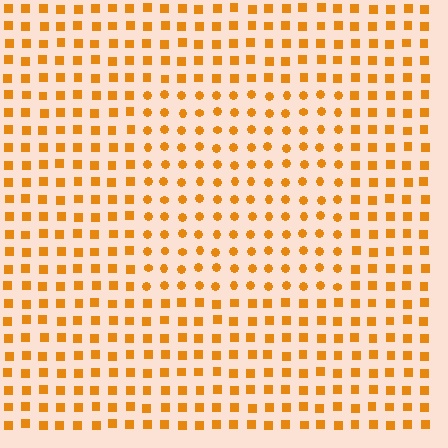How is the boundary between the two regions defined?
The boundary is defined by a change in element shape: circles inside vs. squares outside. All elements share the same color and spacing.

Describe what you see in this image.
The image is filled with small orange elements arranged in a uniform grid. A rectangle-shaped region contains circles, while the surrounding area contains squares. The boundary is defined purely by the change in element shape.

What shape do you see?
I see a rectangle.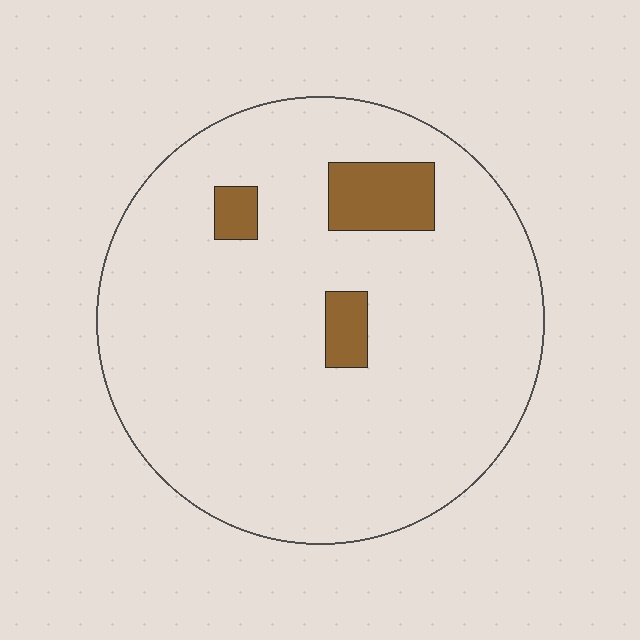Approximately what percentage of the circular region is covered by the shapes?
Approximately 10%.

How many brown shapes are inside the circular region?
3.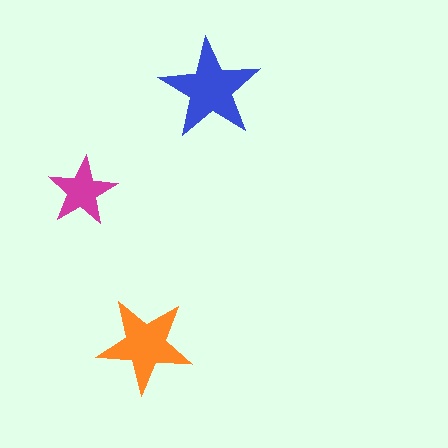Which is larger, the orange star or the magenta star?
The orange one.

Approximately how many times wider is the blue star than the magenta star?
About 1.5 times wider.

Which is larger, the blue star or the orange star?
The blue one.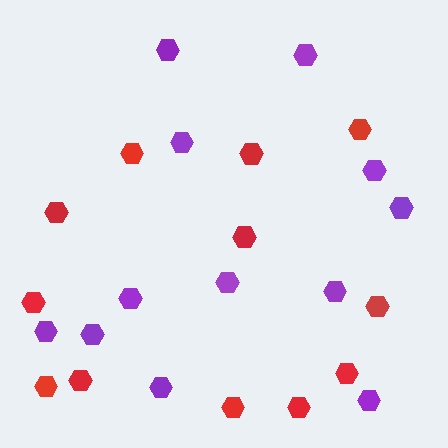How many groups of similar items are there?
There are 2 groups: one group of purple hexagons (12) and one group of red hexagons (12).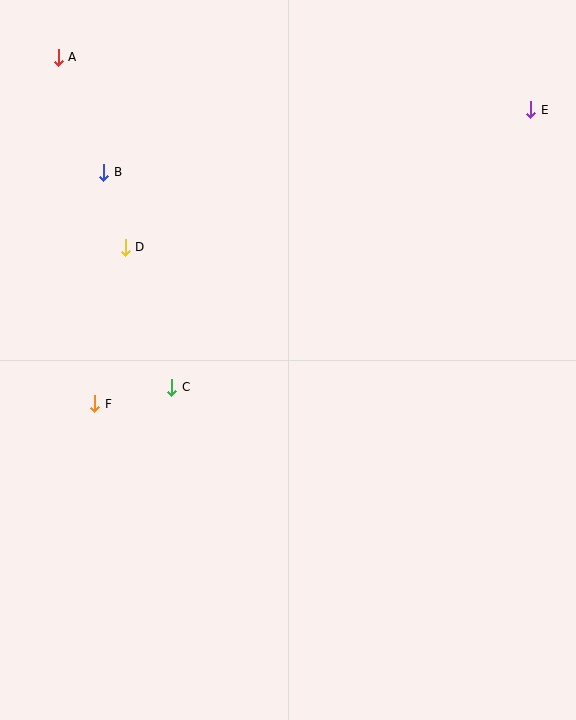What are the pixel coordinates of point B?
Point B is at (104, 172).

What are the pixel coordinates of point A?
Point A is at (58, 57).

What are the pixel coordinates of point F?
Point F is at (95, 404).